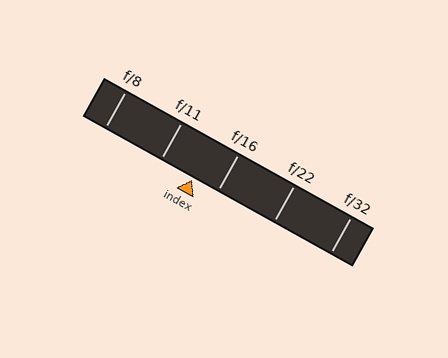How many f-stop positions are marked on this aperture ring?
There are 5 f-stop positions marked.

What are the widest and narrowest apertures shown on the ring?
The widest aperture shown is f/8 and the narrowest is f/32.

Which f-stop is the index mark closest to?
The index mark is closest to f/16.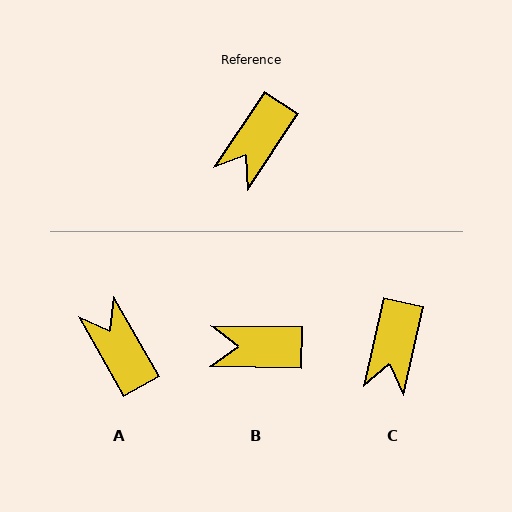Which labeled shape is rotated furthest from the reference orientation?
A, about 117 degrees away.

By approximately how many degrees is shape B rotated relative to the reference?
Approximately 57 degrees clockwise.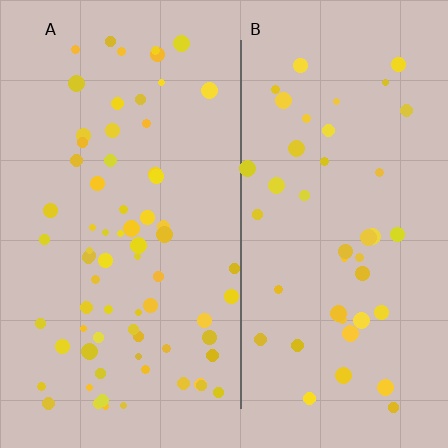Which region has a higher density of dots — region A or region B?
A (the left).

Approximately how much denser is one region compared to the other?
Approximately 1.6× — region A over region B.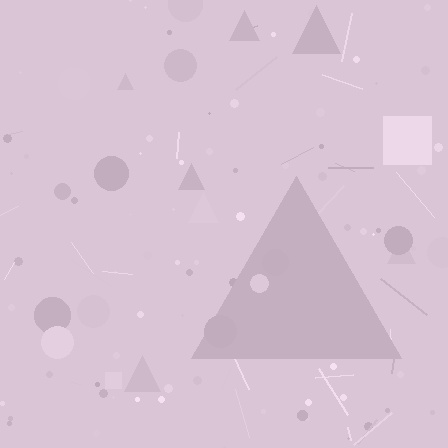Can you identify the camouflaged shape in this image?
The camouflaged shape is a triangle.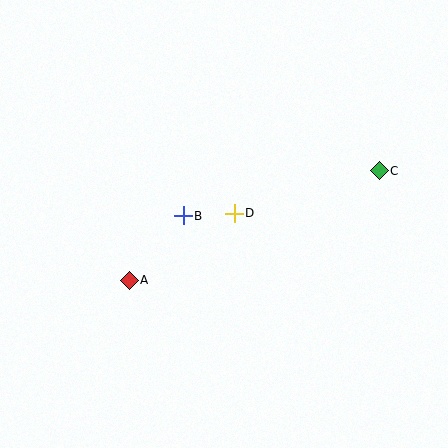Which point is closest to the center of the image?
Point D at (234, 213) is closest to the center.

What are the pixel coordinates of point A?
Point A is at (129, 280).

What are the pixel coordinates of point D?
Point D is at (234, 213).